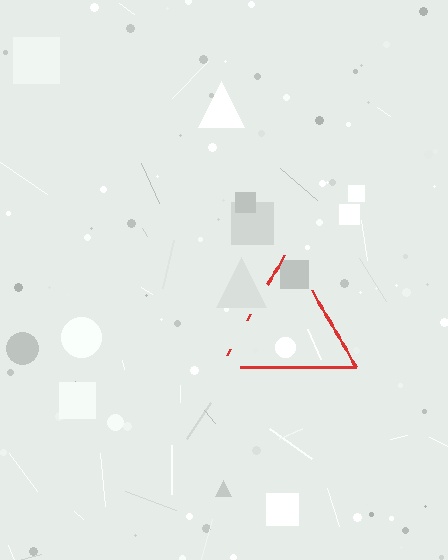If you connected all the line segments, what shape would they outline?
They would outline a triangle.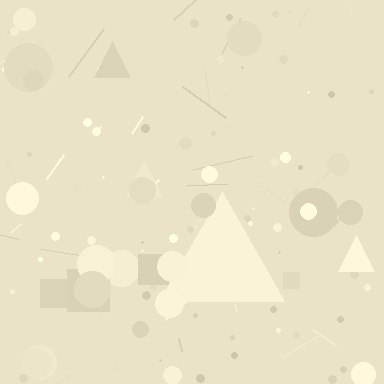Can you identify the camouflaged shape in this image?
The camouflaged shape is a triangle.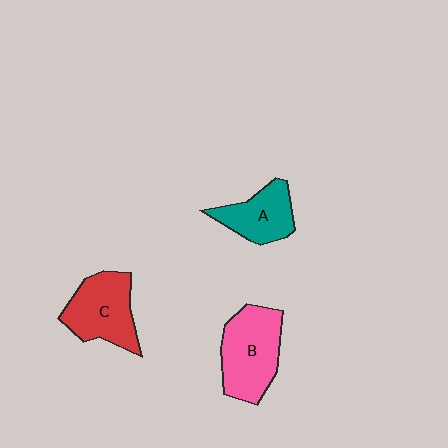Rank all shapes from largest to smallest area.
From largest to smallest: B (pink), C (red), A (teal).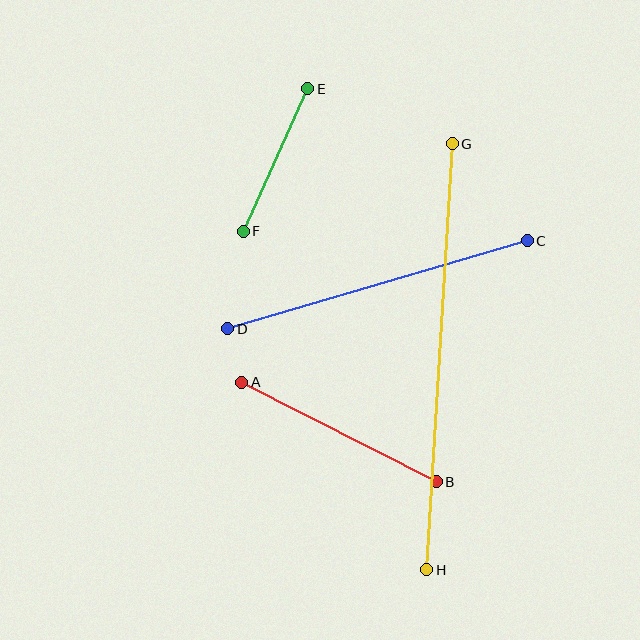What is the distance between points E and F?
The distance is approximately 157 pixels.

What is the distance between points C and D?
The distance is approximately 312 pixels.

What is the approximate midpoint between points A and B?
The midpoint is at approximately (339, 432) pixels.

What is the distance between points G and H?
The distance is approximately 427 pixels.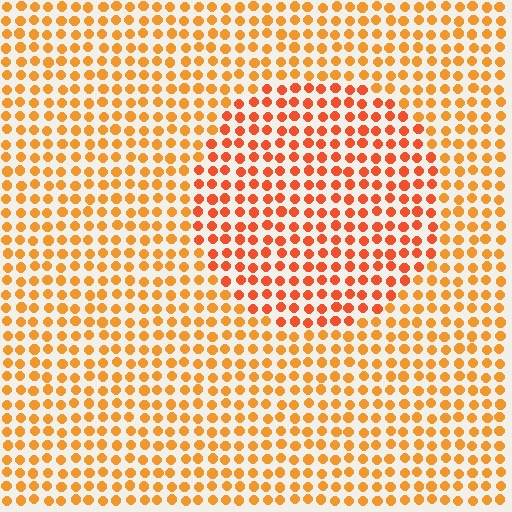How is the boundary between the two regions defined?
The boundary is defined purely by a slight shift in hue (about 22 degrees). Spacing, size, and orientation are identical on both sides.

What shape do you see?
I see a circle.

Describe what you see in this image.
The image is filled with small orange elements in a uniform arrangement. A circle-shaped region is visible where the elements are tinted to a slightly different hue, forming a subtle color boundary.